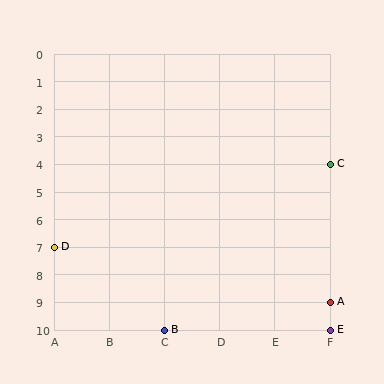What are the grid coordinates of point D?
Point D is at grid coordinates (A, 7).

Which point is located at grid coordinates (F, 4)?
Point C is at (F, 4).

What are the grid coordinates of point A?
Point A is at grid coordinates (F, 9).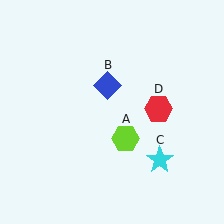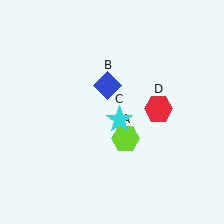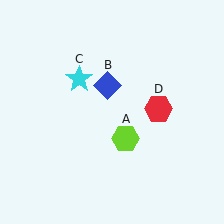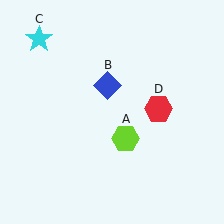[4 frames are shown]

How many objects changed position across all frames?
1 object changed position: cyan star (object C).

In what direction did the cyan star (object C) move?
The cyan star (object C) moved up and to the left.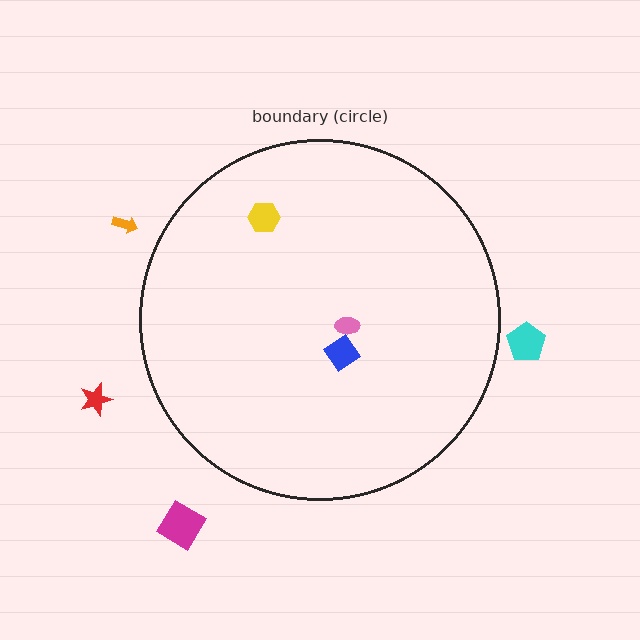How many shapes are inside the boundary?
3 inside, 4 outside.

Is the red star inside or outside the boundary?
Outside.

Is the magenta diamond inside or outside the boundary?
Outside.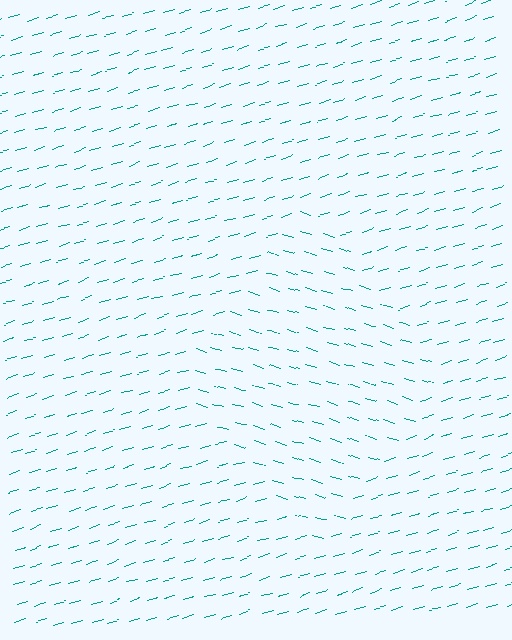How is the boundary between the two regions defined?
The boundary is defined purely by a change in line orientation (approximately 34 degrees difference). All lines are the same color and thickness.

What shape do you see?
I see a diamond.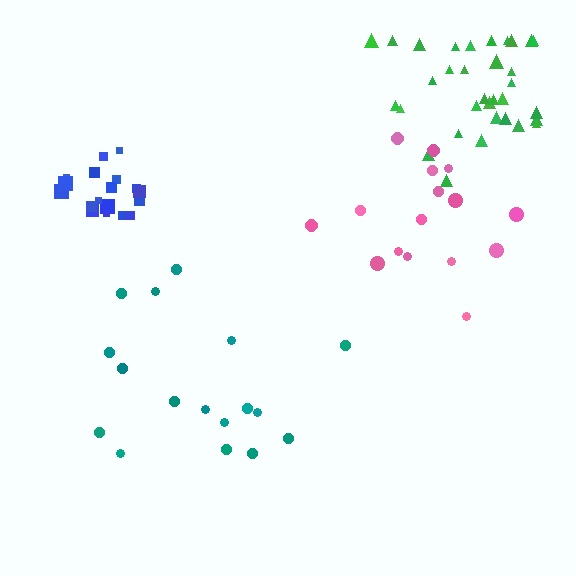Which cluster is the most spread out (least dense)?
Teal.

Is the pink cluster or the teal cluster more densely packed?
Pink.